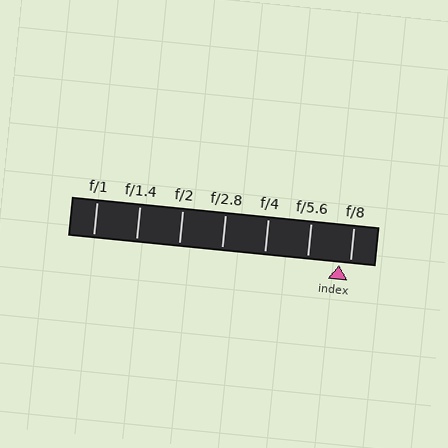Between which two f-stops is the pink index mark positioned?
The index mark is between f/5.6 and f/8.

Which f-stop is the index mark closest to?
The index mark is closest to f/8.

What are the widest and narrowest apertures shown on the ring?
The widest aperture shown is f/1 and the narrowest is f/8.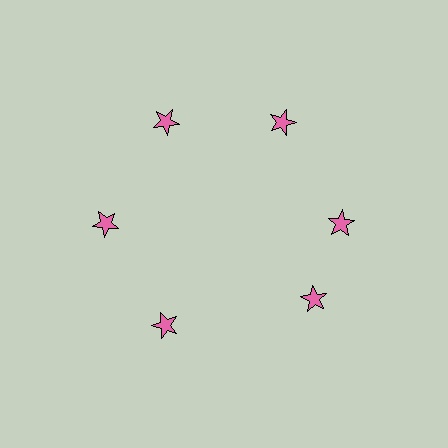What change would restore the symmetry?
The symmetry would be restored by rotating it back into even spacing with its neighbors so that all 6 stars sit at equal angles and equal distance from the center.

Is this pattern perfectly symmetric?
No. The 6 pink stars are arranged in a ring, but one element near the 5 o'clock position is rotated out of alignment along the ring, breaking the 6-fold rotational symmetry.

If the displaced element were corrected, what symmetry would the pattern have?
It would have 6-fold rotational symmetry — the pattern would map onto itself every 60 degrees.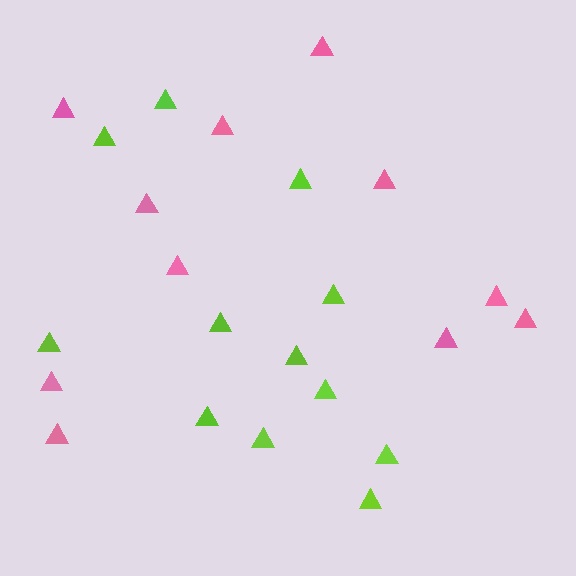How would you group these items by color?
There are 2 groups: one group of lime triangles (12) and one group of pink triangles (11).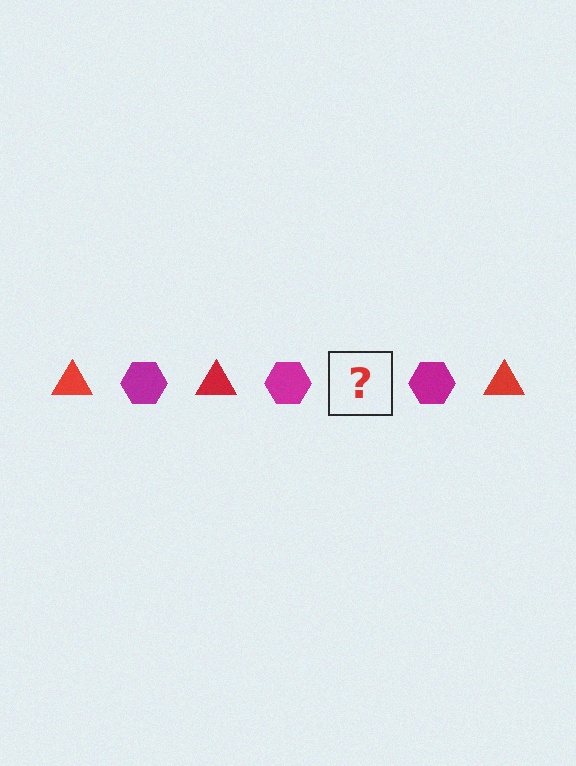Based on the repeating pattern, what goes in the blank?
The blank should be a red triangle.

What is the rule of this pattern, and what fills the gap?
The rule is that the pattern alternates between red triangle and magenta hexagon. The gap should be filled with a red triangle.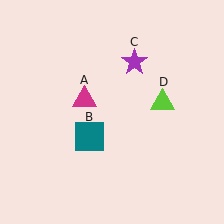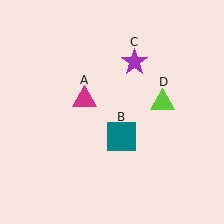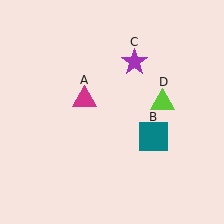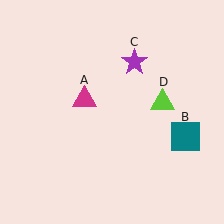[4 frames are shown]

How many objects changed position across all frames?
1 object changed position: teal square (object B).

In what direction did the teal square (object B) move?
The teal square (object B) moved right.